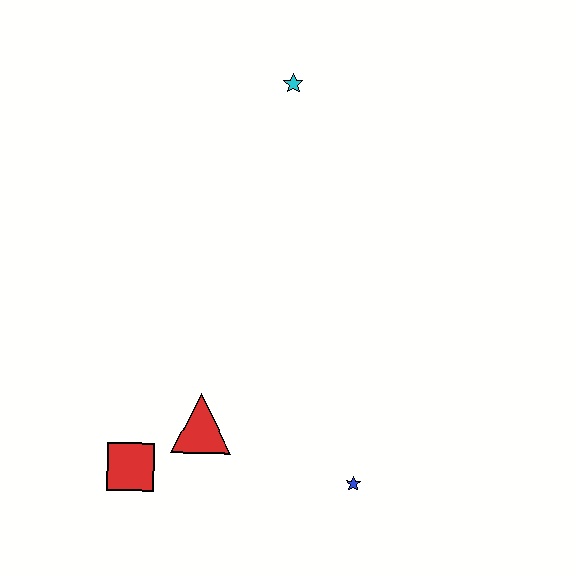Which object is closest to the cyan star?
The red triangle is closest to the cyan star.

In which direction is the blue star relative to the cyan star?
The blue star is below the cyan star.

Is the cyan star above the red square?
Yes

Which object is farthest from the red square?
The cyan star is farthest from the red square.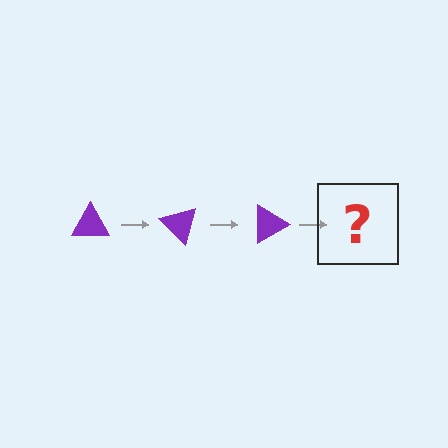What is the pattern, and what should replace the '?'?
The pattern is that the triangle rotates 45 degrees each step. The '?' should be a purple triangle rotated 135 degrees.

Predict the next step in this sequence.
The next step is a purple triangle rotated 135 degrees.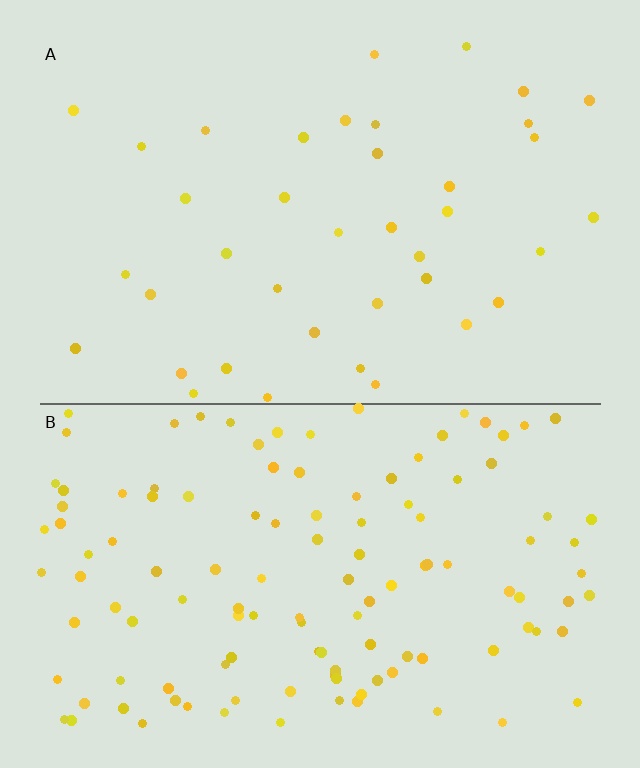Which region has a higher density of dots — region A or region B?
B (the bottom).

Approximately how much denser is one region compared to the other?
Approximately 3.2× — region B over region A.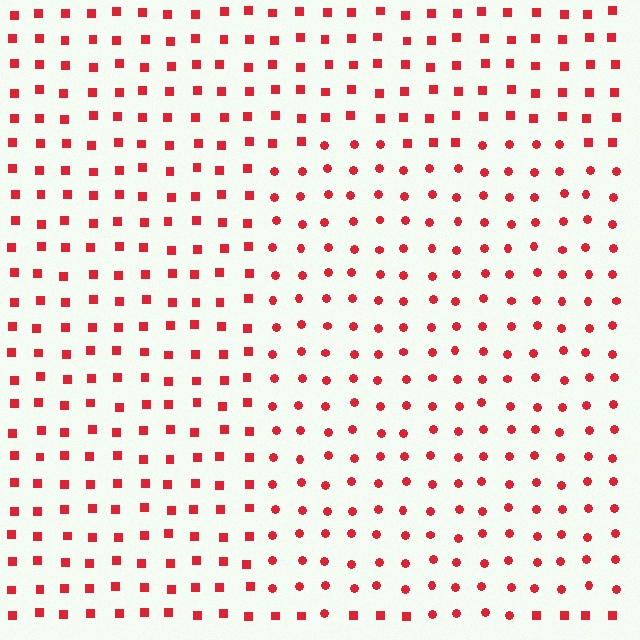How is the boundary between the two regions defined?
The boundary is defined by a change in element shape: circles inside vs. squares outside. All elements share the same color and spacing.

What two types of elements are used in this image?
The image uses circles inside the rectangle region and squares outside it.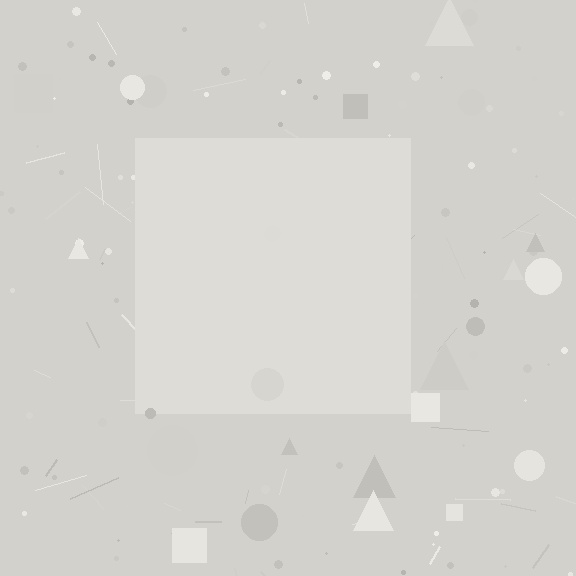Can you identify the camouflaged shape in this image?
The camouflaged shape is a square.